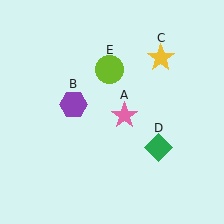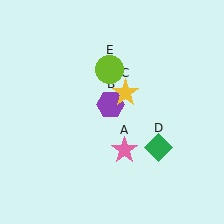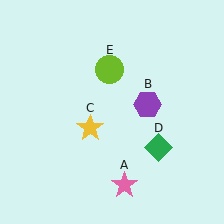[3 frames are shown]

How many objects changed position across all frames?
3 objects changed position: pink star (object A), purple hexagon (object B), yellow star (object C).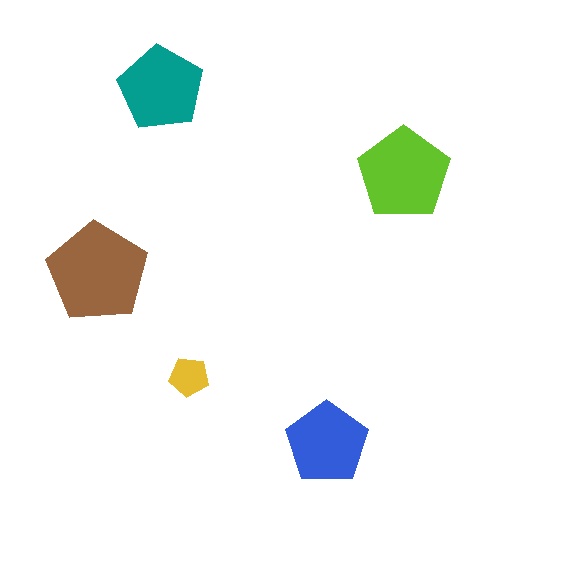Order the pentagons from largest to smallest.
the brown one, the lime one, the teal one, the blue one, the yellow one.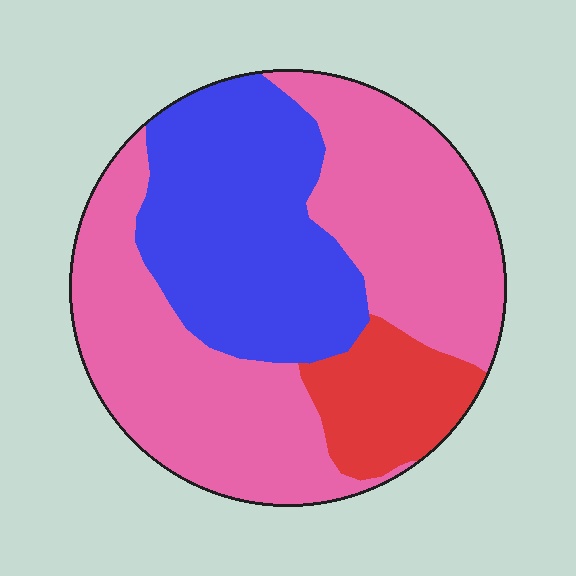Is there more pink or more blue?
Pink.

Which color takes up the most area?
Pink, at roughly 55%.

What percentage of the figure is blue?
Blue covers around 30% of the figure.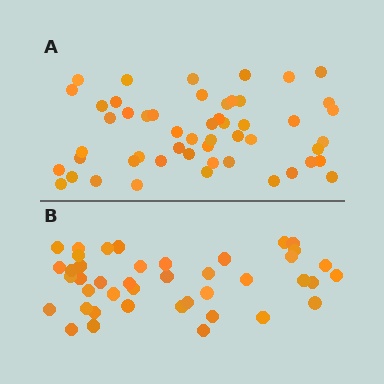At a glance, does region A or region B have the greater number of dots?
Region A (the top region) has more dots.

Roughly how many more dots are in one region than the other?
Region A has roughly 10 or so more dots than region B.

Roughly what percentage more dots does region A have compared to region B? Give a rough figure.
About 25% more.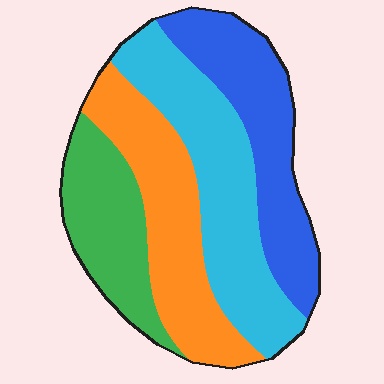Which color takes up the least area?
Green, at roughly 20%.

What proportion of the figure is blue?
Blue covers roughly 25% of the figure.